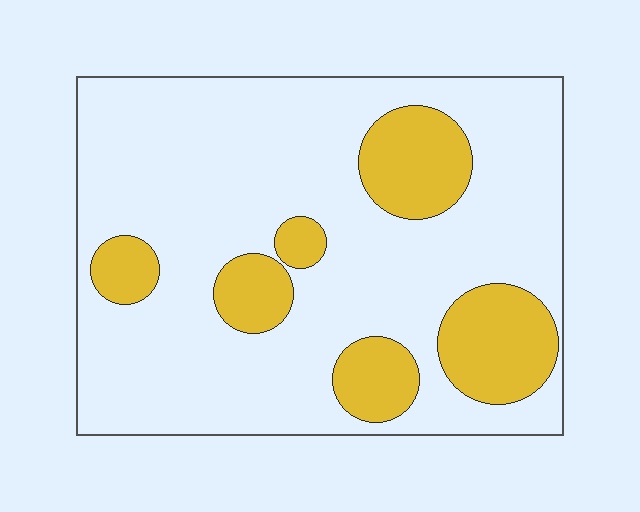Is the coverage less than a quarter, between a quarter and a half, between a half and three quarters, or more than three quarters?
Less than a quarter.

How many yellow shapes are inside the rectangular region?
6.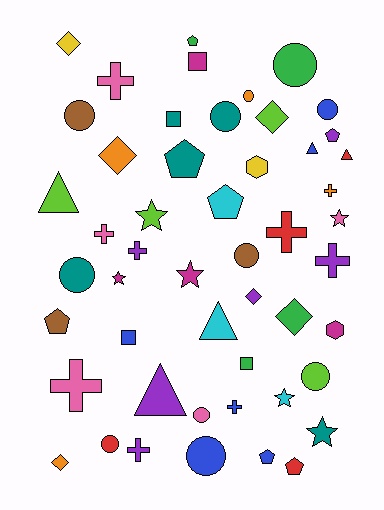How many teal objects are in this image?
There are 5 teal objects.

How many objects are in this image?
There are 50 objects.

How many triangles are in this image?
There are 5 triangles.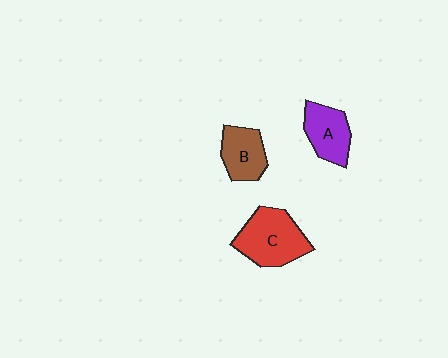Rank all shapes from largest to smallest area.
From largest to smallest: C (red), A (purple), B (brown).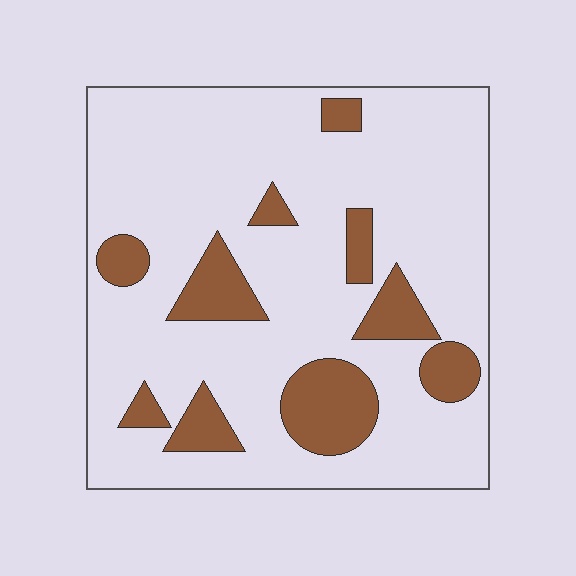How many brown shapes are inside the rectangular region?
10.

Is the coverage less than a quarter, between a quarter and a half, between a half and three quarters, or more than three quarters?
Less than a quarter.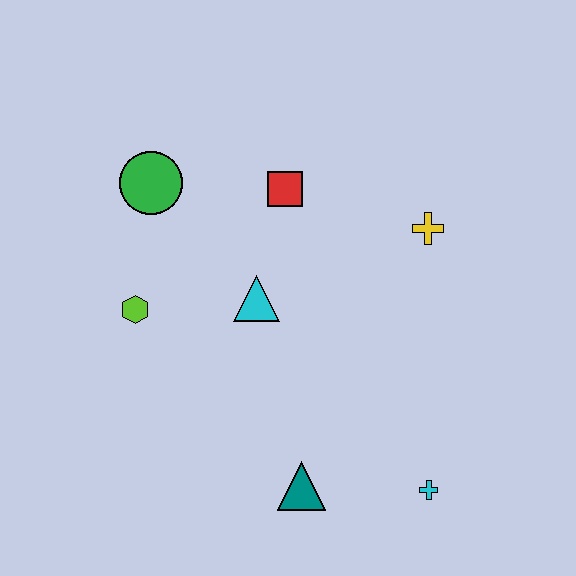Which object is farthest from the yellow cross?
The lime hexagon is farthest from the yellow cross.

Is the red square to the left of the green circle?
No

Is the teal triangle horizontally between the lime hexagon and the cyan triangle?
No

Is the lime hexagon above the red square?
No